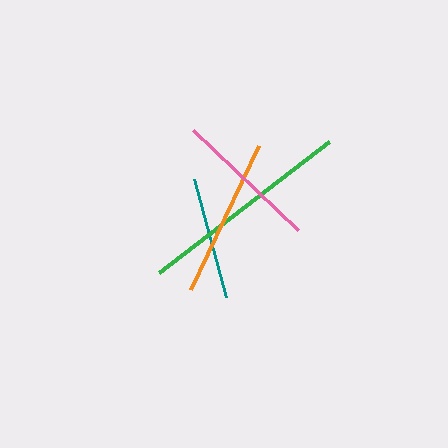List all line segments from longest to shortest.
From longest to shortest: green, orange, pink, teal.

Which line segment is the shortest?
The teal line is the shortest at approximately 122 pixels.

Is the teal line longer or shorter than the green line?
The green line is longer than the teal line.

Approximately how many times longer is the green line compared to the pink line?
The green line is approximately 1.5 times the length of the pink line.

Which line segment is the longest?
The green line is the longest at approximately 215 pixels.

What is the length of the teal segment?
The teal segment is approximately 122 pixels long.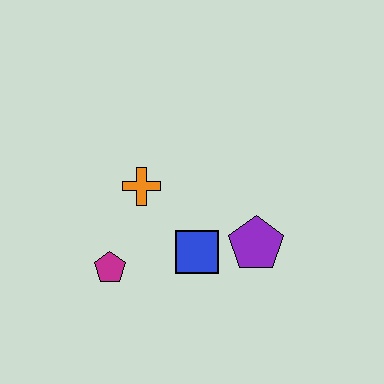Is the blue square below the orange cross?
Yes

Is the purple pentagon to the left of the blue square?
No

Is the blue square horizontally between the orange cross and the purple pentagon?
Yes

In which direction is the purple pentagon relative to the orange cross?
The purple pentagon is to the right of the orange cross.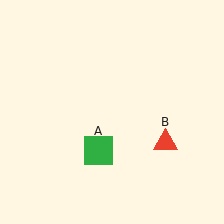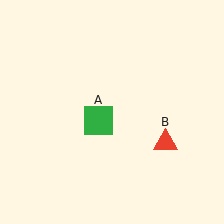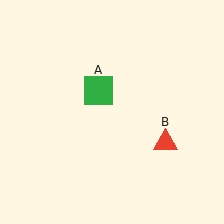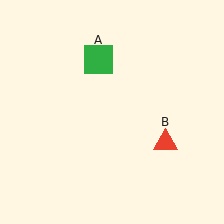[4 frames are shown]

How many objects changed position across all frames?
1 object changed position: green square (object A).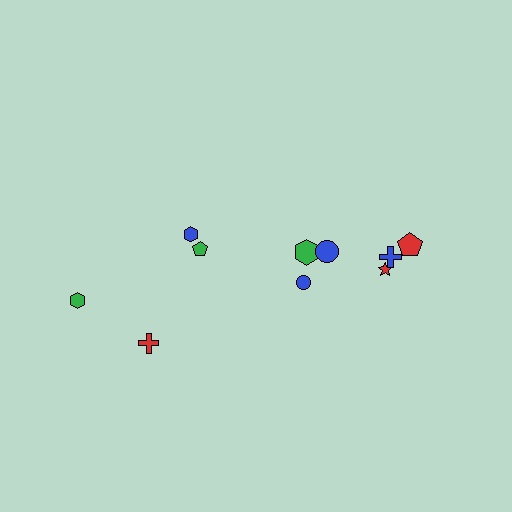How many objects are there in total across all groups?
There are 10 objects.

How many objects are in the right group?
There are 6 objects.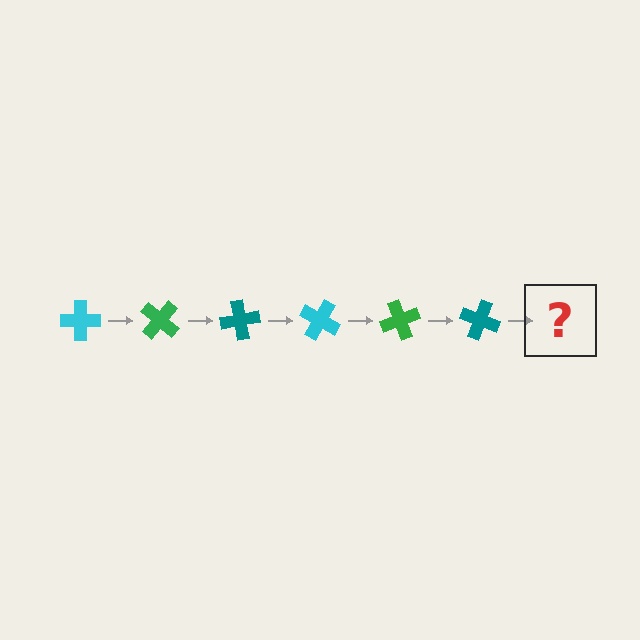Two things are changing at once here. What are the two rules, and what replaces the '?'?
The two rules are that it rotates 40 degrees each step and the color cycles through cyan, green, and teal. The '?' should be a cyan cross, rotated 240 degrees from the start.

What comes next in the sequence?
The next element should be a cyan cross, rotated 240 degrees from the start.